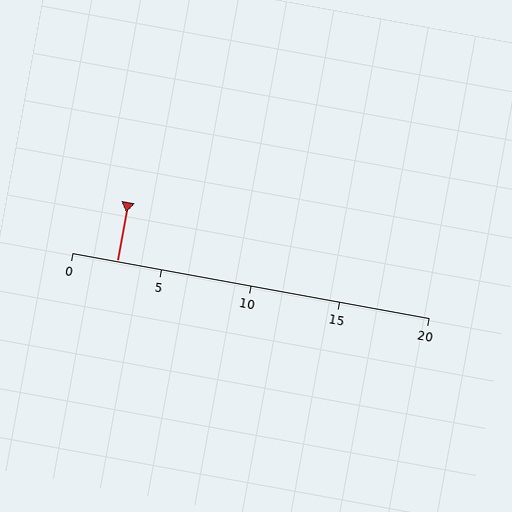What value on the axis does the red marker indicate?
The marker indicates approximately 2.5.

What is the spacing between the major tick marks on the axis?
The major ticks are spaced 5 apart.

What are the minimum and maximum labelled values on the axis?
The axis runs from 0 to 20.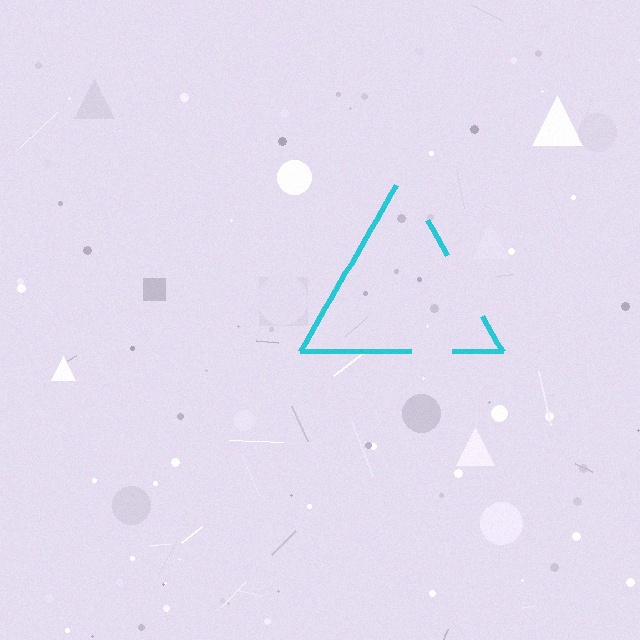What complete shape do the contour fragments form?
The contour fragments form a triangle.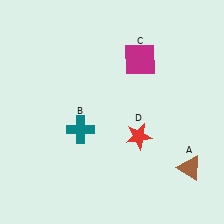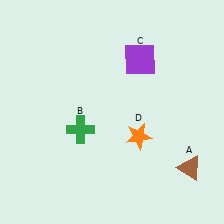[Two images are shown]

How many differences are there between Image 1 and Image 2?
There are 3 differences between the two images.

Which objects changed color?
B changed from teal to green. C changed from magenta to purple. D changed from red to orange.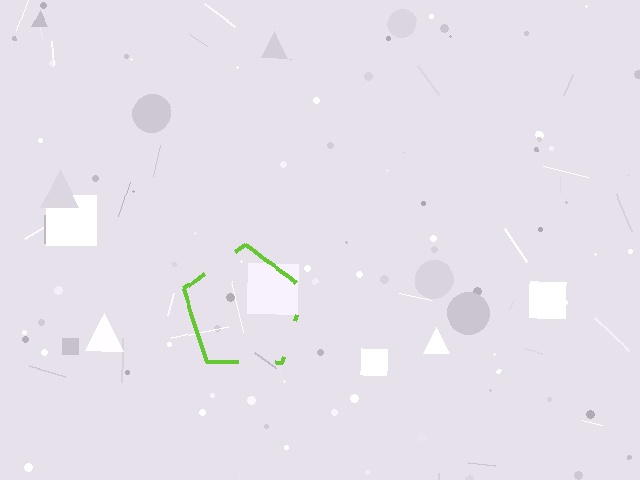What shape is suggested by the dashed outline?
The dashed outline suggests a pentagon.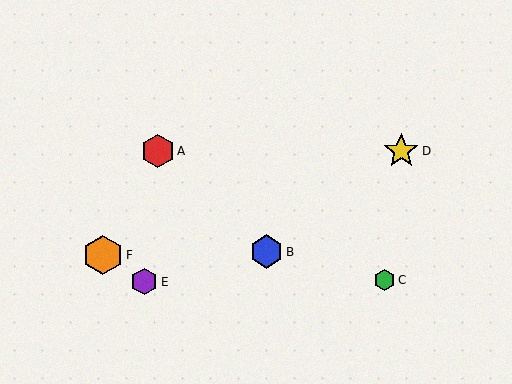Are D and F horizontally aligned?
No, D is at y≈151 and F is at y≈255.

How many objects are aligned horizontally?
2 objects (A, D) are aligned horizontally.